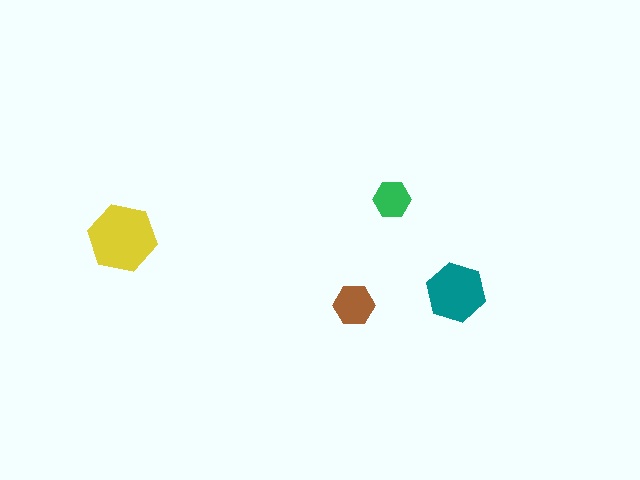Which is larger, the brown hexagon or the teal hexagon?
The teal one.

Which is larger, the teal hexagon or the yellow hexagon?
The yellow one.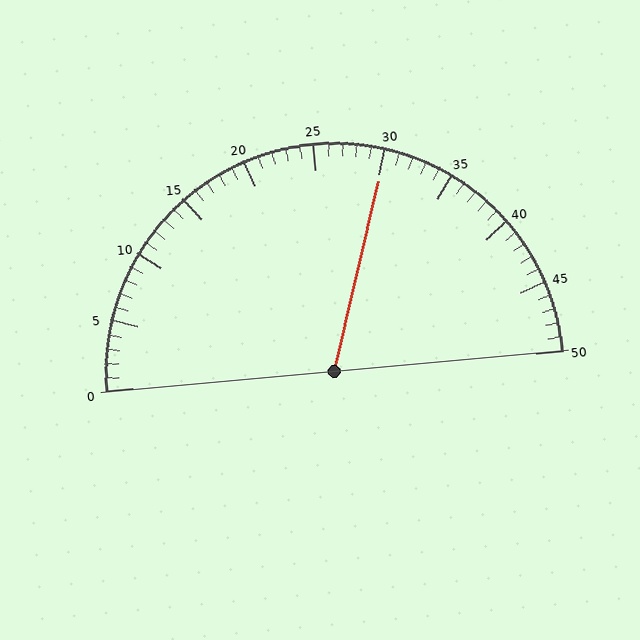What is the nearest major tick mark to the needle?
The nearest major tick mark is 30.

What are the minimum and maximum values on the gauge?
The gauge ranges from 0 to 50.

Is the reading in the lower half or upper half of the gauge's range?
The reading is in the upper half of the range (0 to 50).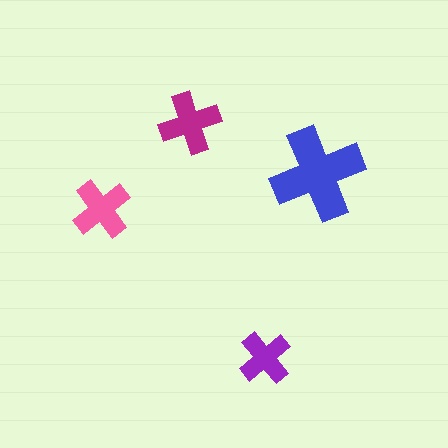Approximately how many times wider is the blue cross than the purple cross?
About 2 times wider.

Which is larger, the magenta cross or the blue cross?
The blue one.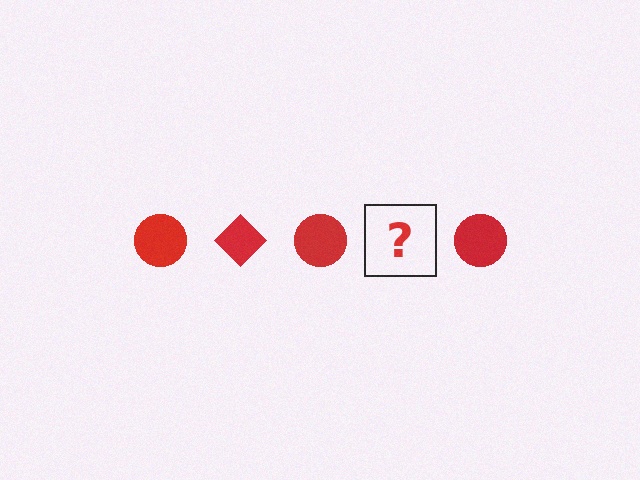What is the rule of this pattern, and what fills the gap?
The rule is that the pattern cycles through circle, diamond shapes in red. The gap should be filled with a red diamond.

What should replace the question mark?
The question mark should be replaced with a red diamond.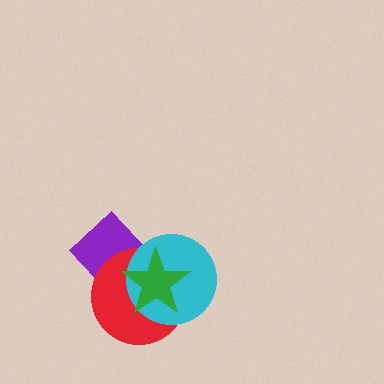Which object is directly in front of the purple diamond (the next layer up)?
The red circle is directly in front of the purple diamond.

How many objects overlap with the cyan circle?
3 objects overlap with the cyan circle.